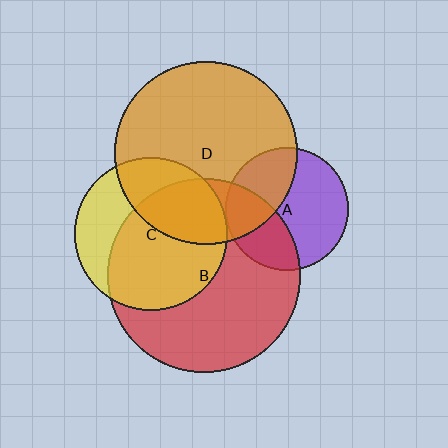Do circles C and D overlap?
Yes.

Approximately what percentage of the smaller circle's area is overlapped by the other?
Approximately 35%.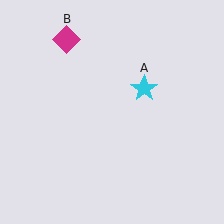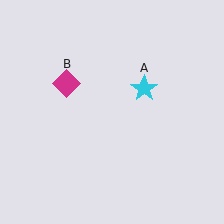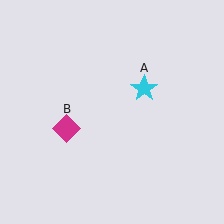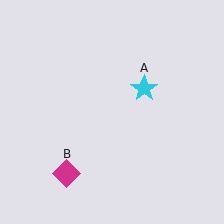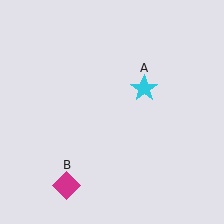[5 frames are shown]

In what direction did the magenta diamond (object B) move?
The magenta diamond (object B) moved down.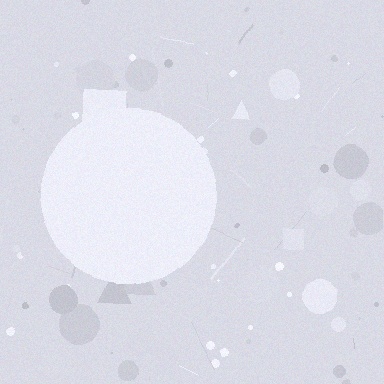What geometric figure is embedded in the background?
A circle is embedded in the background.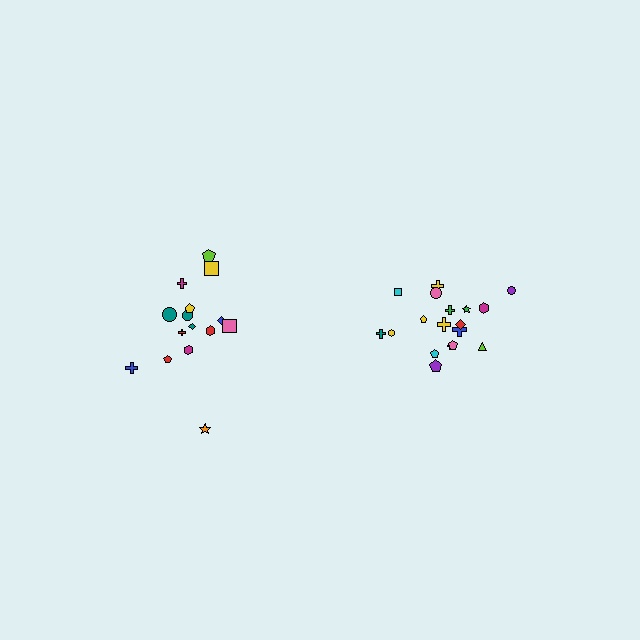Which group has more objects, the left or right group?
The right group.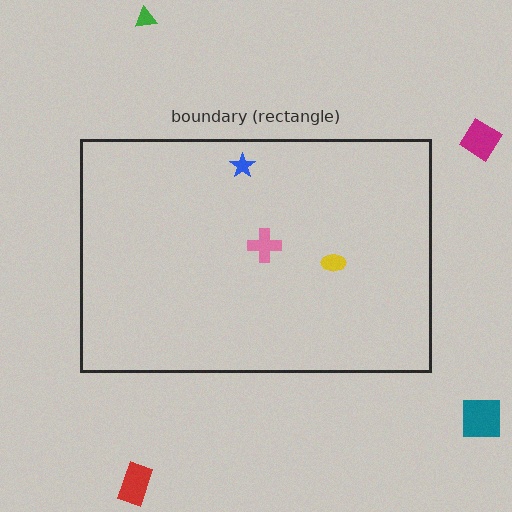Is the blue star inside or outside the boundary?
Inside.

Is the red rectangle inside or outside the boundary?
Outside.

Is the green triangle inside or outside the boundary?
Outside.